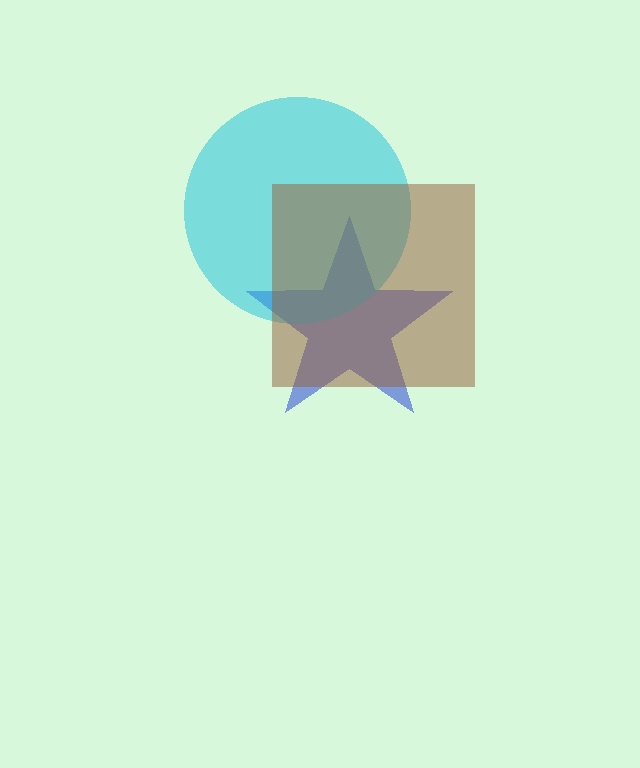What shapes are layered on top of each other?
The layered shapes are: a blue star, a cyan circle, a brown square.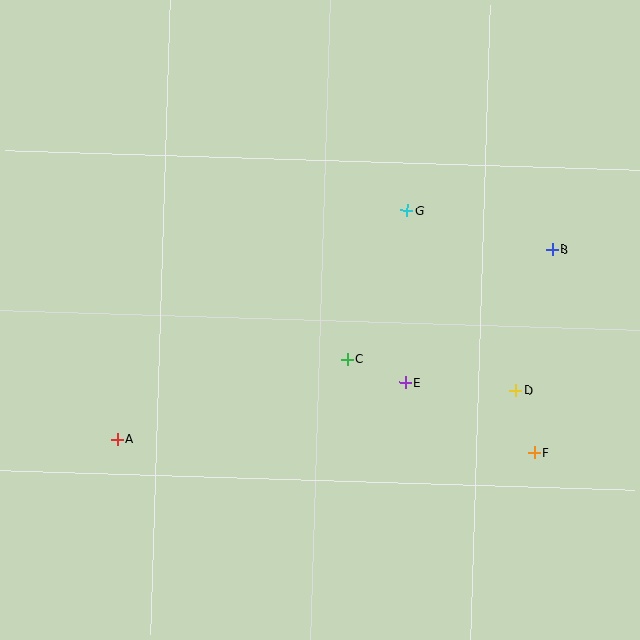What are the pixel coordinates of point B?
Point B is at (552, 249).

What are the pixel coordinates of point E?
Point E is at (406, 382).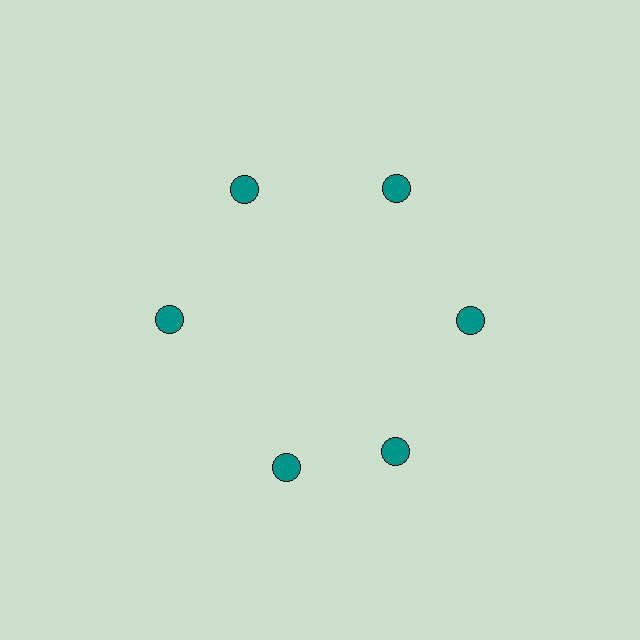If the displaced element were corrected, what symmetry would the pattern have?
It would have 6-fold rotational symmetry — the pattern would map onto itself every 60 degrees.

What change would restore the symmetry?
The symmetry would be restored by rotating it back into even spacing with its neighbors so that all 6 circles sit at equal angles and equal distance from the center.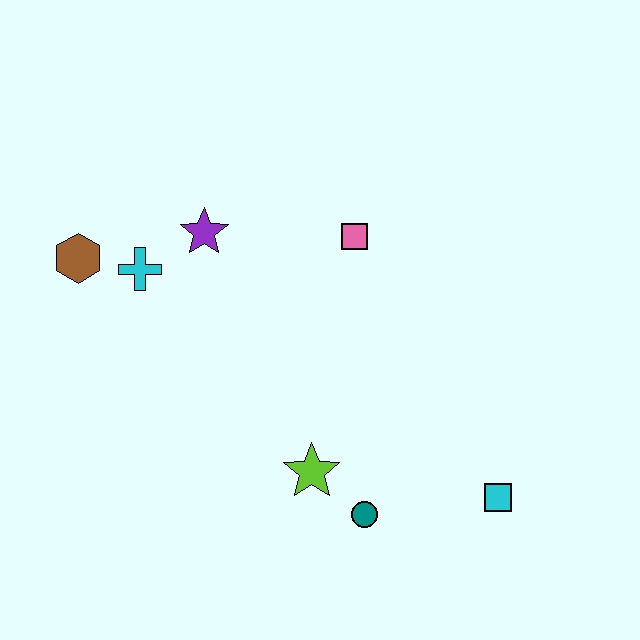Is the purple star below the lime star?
No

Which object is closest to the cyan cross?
The brown hexagon is closest to the cyan cross.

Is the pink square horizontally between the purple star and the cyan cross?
No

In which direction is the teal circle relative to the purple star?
The teal circle is below the purple star.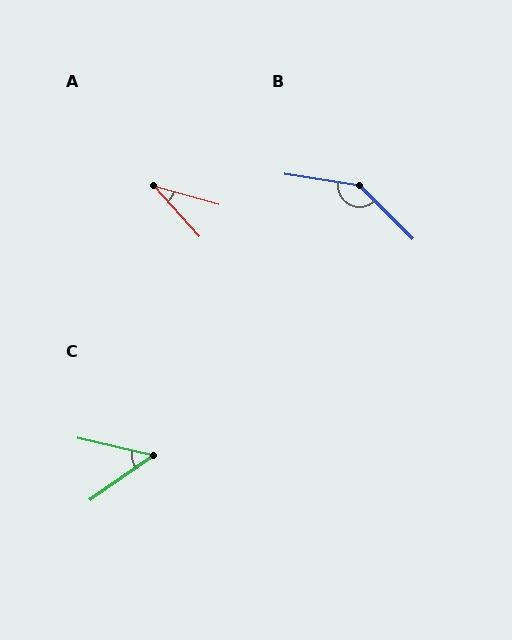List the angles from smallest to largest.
A (32°), C (48°), B (143°).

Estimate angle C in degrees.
Approximately 48 degrees.